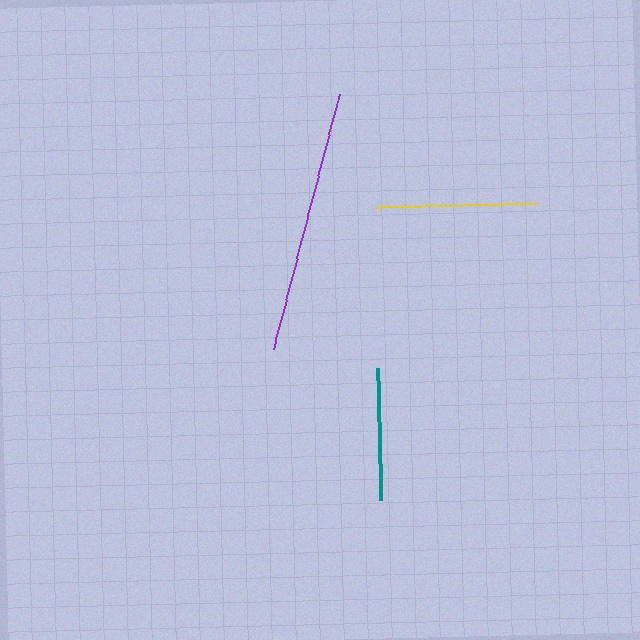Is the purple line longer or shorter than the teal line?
The purple line is longer than the teal line.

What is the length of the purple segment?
The purple segment is approximately 263 pixels long.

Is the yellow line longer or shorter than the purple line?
The purple line is longer than the yellow line.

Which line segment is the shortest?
The teal line is the shortest at approximately 132 pixels.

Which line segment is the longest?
The purple line is the longest at approximately 263 pixels.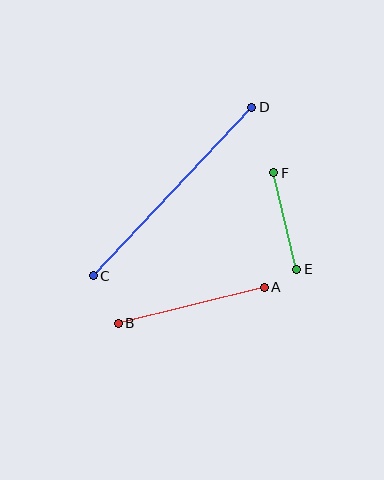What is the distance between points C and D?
The distance is approximately 231 pixels.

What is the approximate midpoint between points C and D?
The midpoint is at approximately (172, 192) pixels.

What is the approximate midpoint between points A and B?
The midpoint is at approximately (191, 305) pixels.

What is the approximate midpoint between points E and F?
The midpoint is at approximately (285, 221) pixels.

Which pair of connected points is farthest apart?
Points C and D are farthest apart.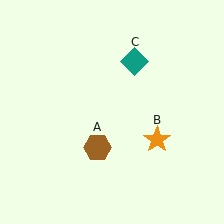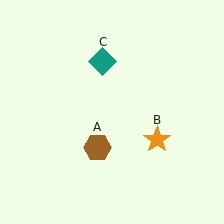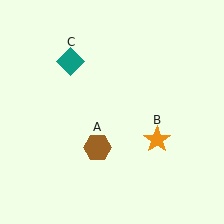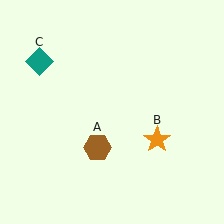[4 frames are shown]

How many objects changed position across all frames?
1 object changed position: teal diamond (object C).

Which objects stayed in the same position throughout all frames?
Brown hexagon (object A) and orange star (object B) remained stationary.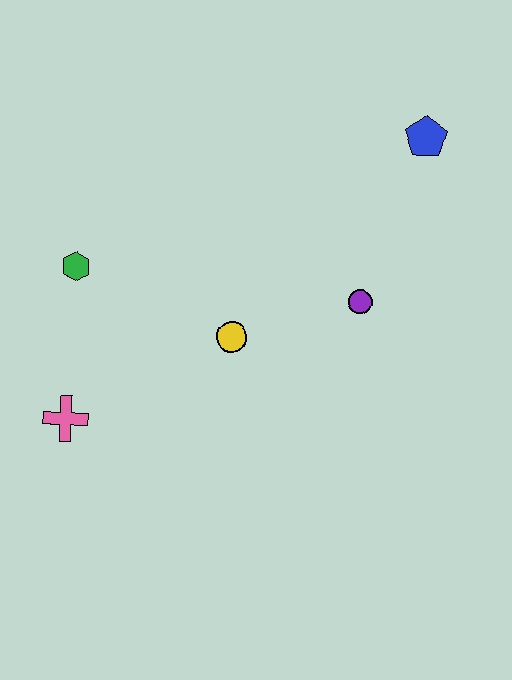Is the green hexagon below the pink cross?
No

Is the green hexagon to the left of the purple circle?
Yes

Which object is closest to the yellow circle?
The purple circle is closest to the yellow circle.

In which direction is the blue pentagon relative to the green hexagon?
The blue pentagon is to the right of the green hexagon.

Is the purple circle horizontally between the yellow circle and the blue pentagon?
Yes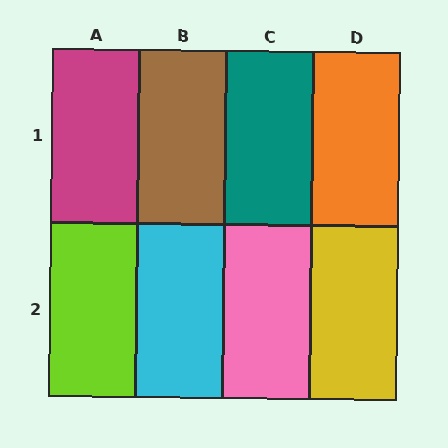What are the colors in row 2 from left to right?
Lime, cyan, pink, yellow.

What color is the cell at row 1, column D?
Orange.